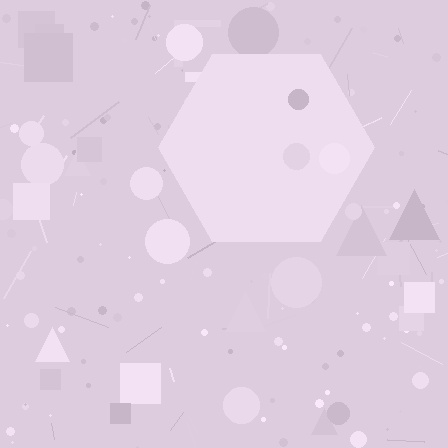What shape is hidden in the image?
A hexagon is hidden in the image.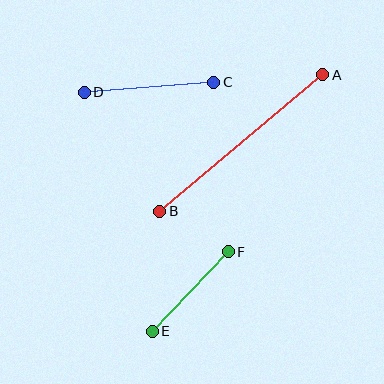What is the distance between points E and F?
The distance is approximately 110 pixels.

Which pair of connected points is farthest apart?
Points A and B are farthest apart.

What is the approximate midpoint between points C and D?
The midpoint is at approximately (149, 87) pixels.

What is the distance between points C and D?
The distance is approximately 130 pixels.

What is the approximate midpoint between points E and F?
The midpoint is at approximately (190, 291) pixels.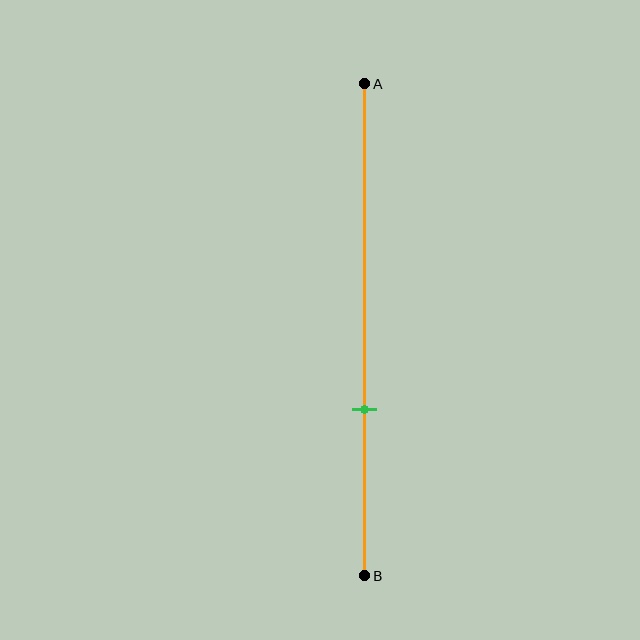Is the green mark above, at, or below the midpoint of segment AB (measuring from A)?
The green mark is below the midpoint of segment AB.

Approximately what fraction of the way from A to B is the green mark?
The green mark is approximately 65% of the way from A to B.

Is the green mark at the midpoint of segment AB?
No, the mark is at about 65% from A, not at the 50% midpoint.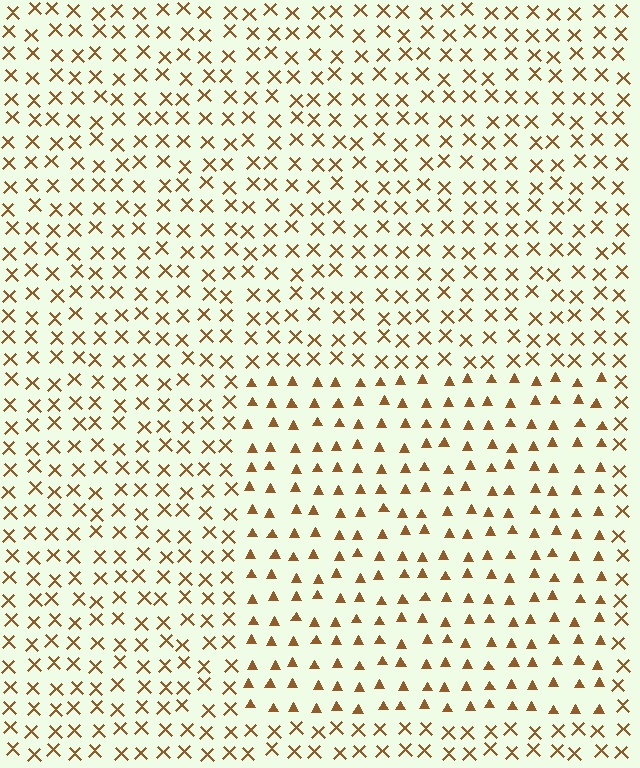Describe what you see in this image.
The image is filled with small brown elements arranged in a uniform grid. A rectangle-shaped region contains triangles, while the surrounding area contains X marks. The boundary is defined purely by the change in element shape.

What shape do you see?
I see a rectangle.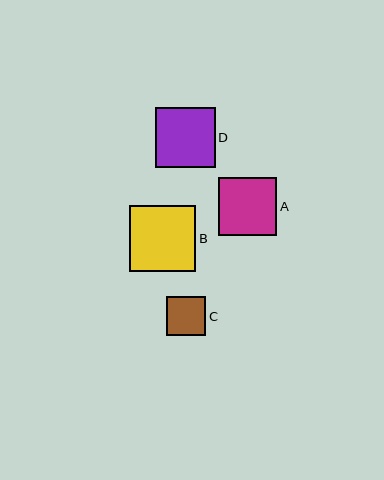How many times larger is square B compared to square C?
Square B is approximately 1.7 times the size of square C.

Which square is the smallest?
Square C is the smallest with a size of approximately 39 pixels.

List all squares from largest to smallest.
From largest to smallest: B, D, A, C.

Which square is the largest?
Square B is the largest with a size of approximately 66 pixels.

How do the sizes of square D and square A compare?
Square D and square A are approximately the same size.